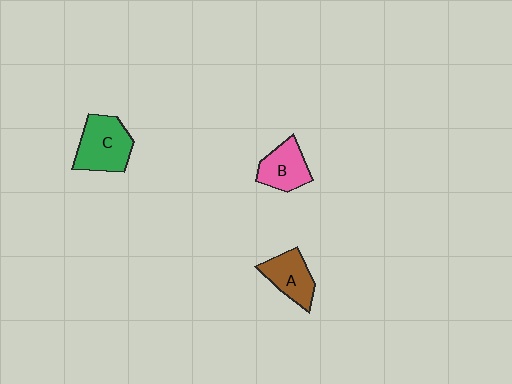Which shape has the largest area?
Shape C (green).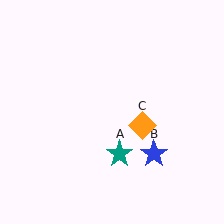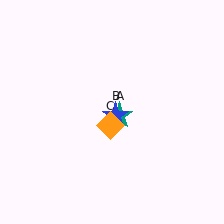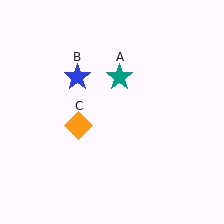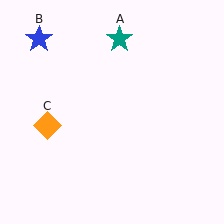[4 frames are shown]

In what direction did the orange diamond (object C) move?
The orange diamond (object C) moved left.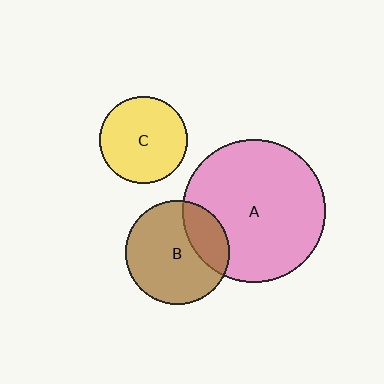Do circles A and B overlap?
Yes.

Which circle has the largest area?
Circle A (pink).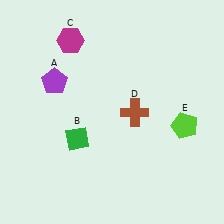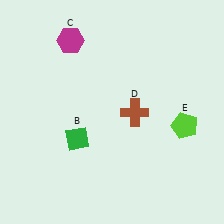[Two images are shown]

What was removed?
The purple pentagon (A) was removed in Image 2.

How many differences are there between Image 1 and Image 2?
There is 1 difference between the two images.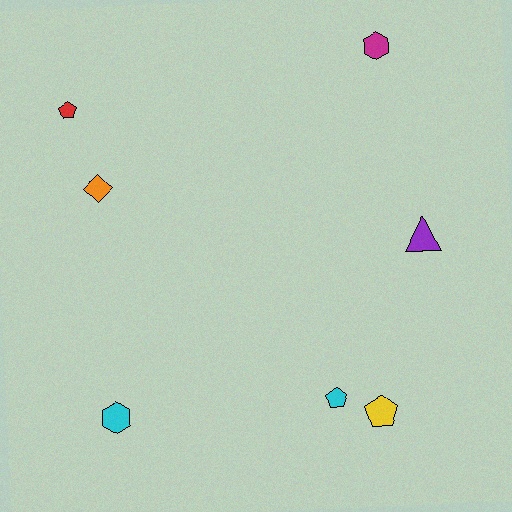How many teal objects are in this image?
There are no teal objects.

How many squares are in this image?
There are no squares.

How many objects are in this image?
There are 7 objects.